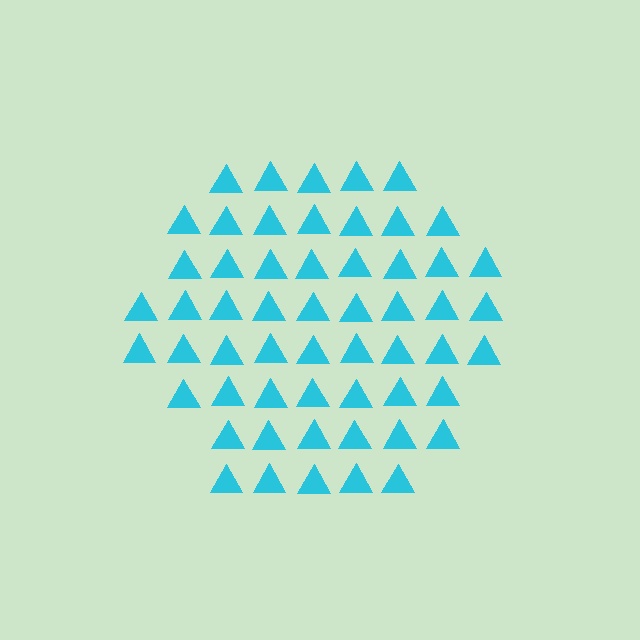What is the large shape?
The large shape is a hexagon.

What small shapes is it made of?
It is made of small triangles.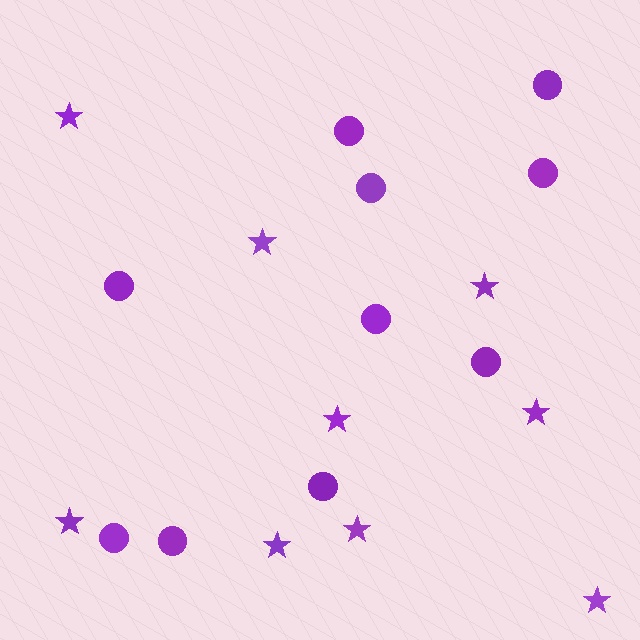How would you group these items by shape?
There are 2 groups: one group of stars (9) and one group of circles (10).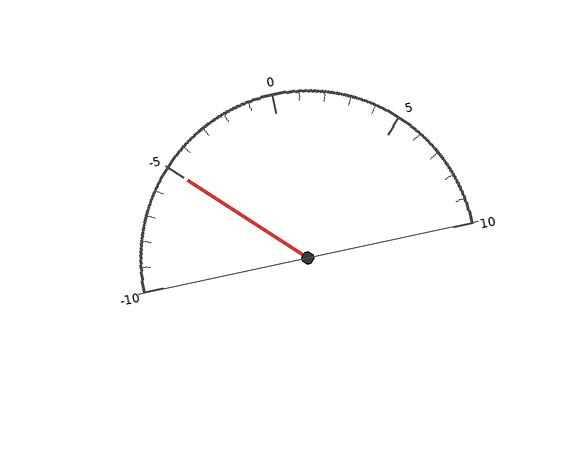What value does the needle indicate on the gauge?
The needle indicates approximately -5.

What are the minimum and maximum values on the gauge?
The gauge ranges from -10 to 10.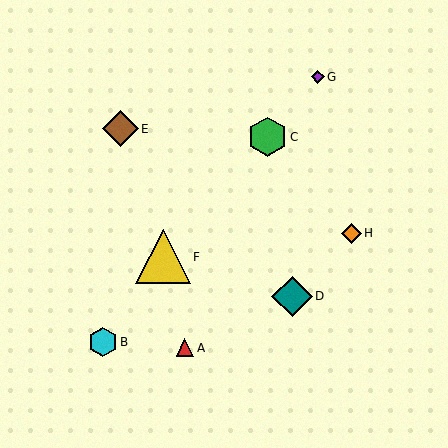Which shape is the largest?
The yellow triangle (labeled F) is the largest.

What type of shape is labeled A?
Shape A is a red triangle.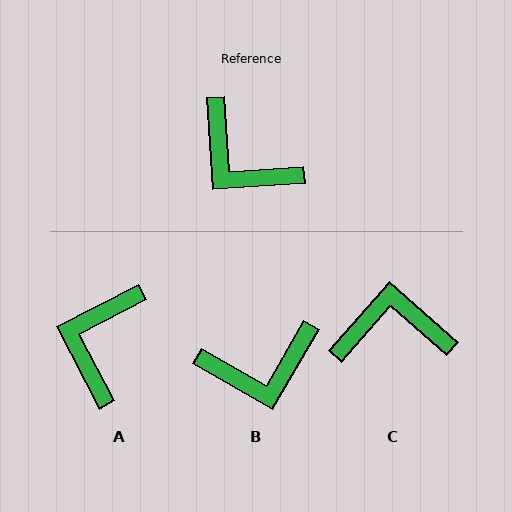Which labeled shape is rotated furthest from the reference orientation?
C, about 135 degrees away.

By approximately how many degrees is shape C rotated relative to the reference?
Approximately 135 degrees clockwise.